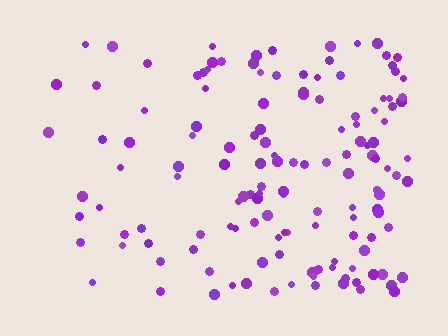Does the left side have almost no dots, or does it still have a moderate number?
Still a moderate number, just noticeably fewer than the right.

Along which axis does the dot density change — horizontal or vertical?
Horizontal.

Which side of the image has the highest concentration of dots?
The right.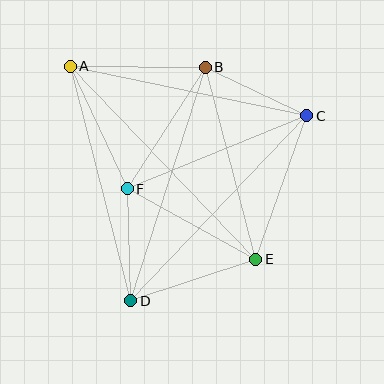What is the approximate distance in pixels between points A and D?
The distance between A and D is approximately 242 pixels.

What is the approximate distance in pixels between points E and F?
The distance between E and F is approximately 146 pixels.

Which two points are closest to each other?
Points D and F are closest to each other.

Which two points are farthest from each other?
Points A and E are farthest from each other.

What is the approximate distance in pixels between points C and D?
The distance between C and D is approximately 255 pixels.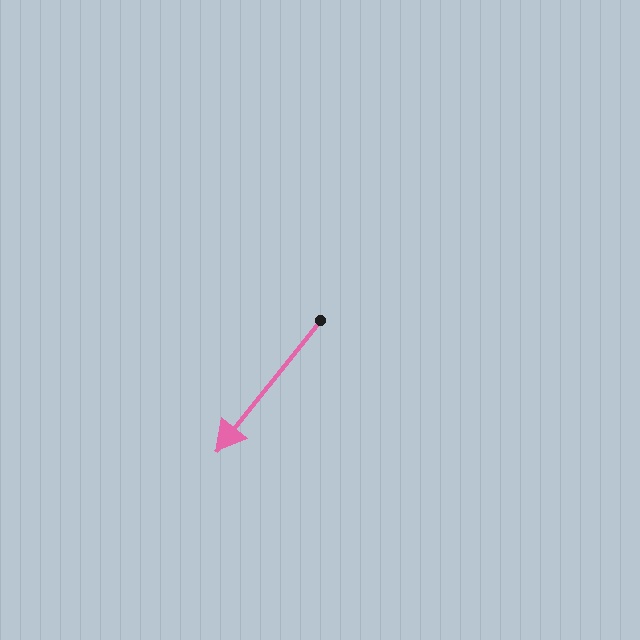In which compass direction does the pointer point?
Southwest.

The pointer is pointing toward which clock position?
Roughly 7 o'clock.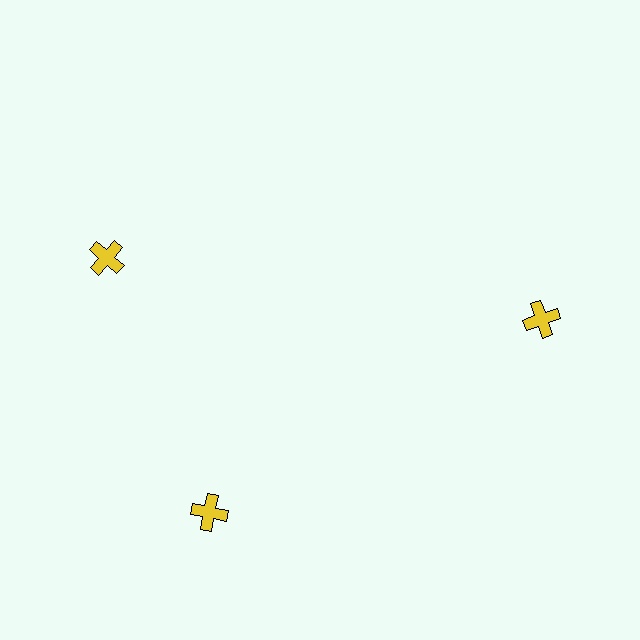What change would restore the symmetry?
The symmetry would be restored by rotating it back into even spacing with its neighbors so that all 3 crosses sit at equal angles and equal distance from the center.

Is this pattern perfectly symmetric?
No. The 3 yellow crosses are arranged in a ring, but one element near the 11 o'clock position is rotated out of alignment along the ring, breaking the 3-fold rotational symmetry.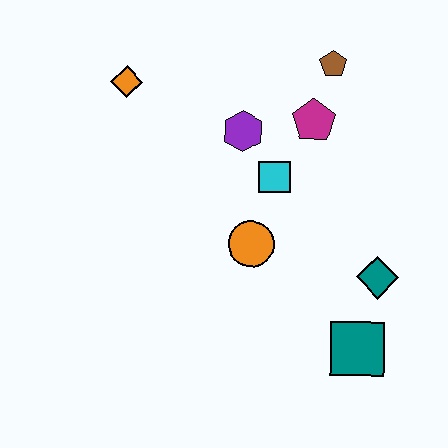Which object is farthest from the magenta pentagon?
The teal square is farthest from the magenta pentagon.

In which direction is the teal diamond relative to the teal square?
The teal diamond is above the teal square.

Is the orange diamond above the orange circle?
Yes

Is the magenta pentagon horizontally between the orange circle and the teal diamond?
Yes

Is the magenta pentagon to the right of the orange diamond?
Yes